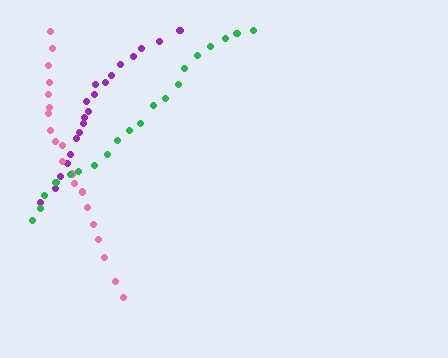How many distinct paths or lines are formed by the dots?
There are 3 distinct paths.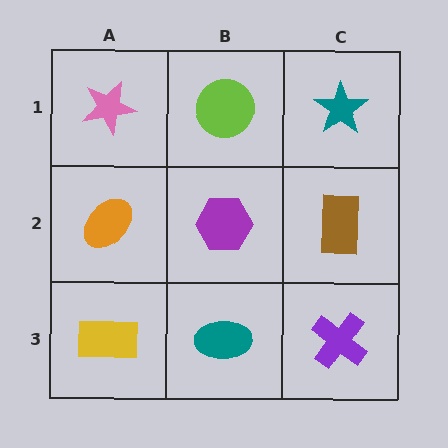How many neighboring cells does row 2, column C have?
3.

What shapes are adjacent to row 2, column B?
A lime circle (row 1, column B), a teal ellipse (row 3, column B), an orange ellipse (row 2, column A), a brown rectangle (row 2, column C).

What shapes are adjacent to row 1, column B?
A purple hexagon (row 2, column B), a pink star (row 1, column A), a teal star (row 1, column C).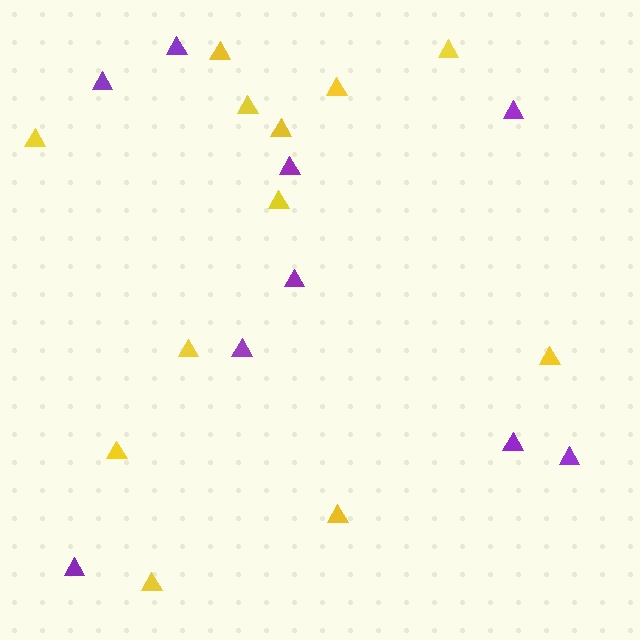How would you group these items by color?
There are 2 groups: one group of purple triangles (9) and one group of yellow triangles (12).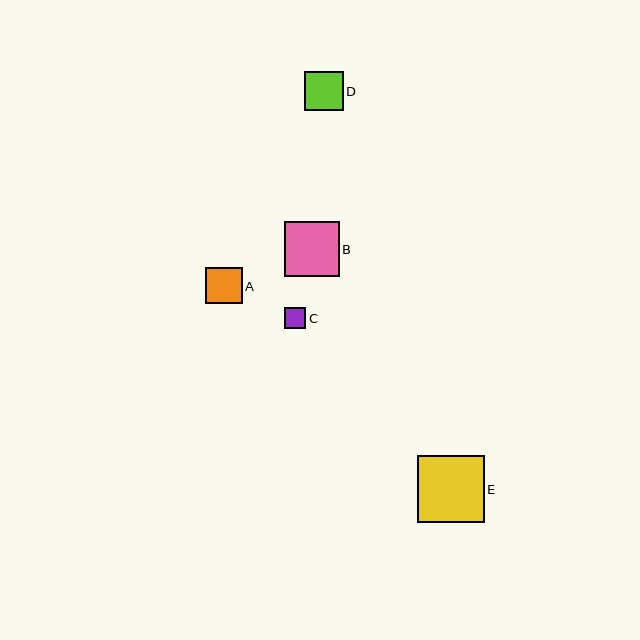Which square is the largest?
Square E is the largest with a size of approximately 67 pixels.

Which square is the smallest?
Square C is the smallest with a size of approximately 21 pixels.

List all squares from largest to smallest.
From largest to smallest: E, B, D, A, C.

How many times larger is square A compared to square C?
Square A is approximately 1.7 times the size of square C.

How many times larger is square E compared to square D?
Square E is approximately 1.7 times the size of square D.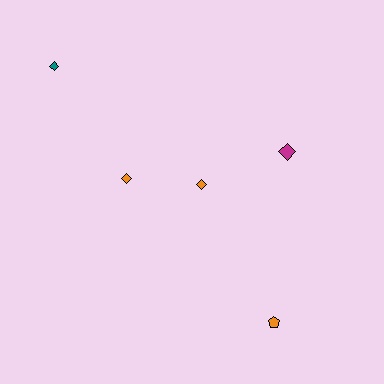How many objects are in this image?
There are 5 objects.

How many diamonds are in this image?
There are 4 diamonds.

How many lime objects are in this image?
There are no lime objects.